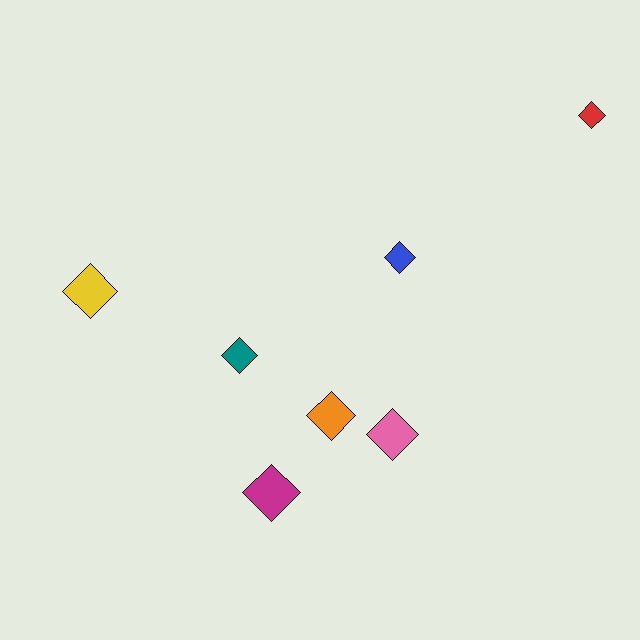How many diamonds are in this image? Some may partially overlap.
There are 7 diamonds.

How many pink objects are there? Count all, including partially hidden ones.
There is 1 pink object.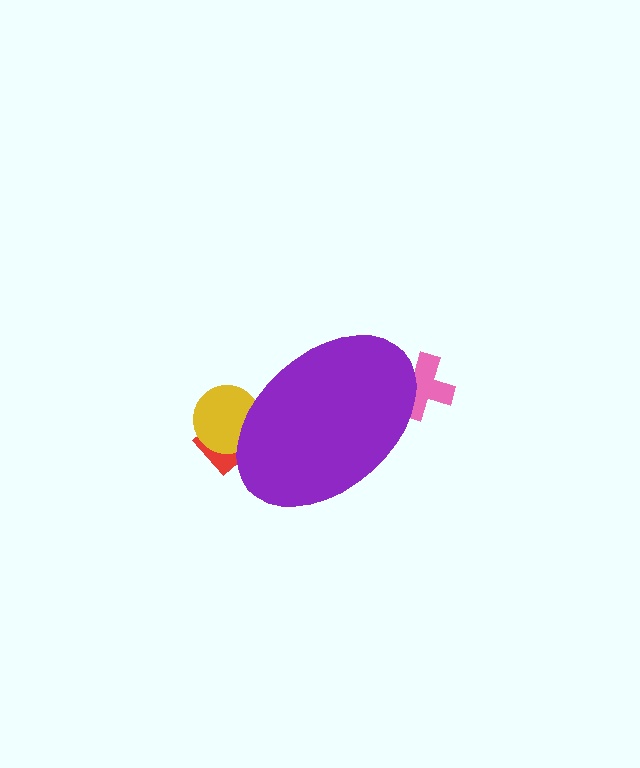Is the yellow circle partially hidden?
Yes, the yellow circle is partially hidden behind the purple ellipse.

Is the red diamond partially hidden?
Yes, the red diamond is partially hidden behind the purple ellipse.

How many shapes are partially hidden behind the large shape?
3 shapes are partially hidden.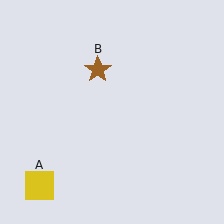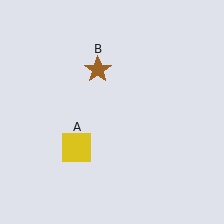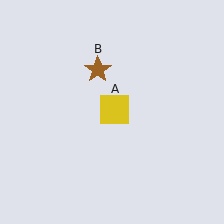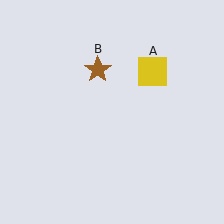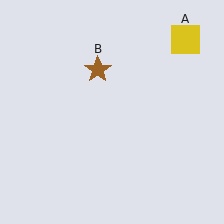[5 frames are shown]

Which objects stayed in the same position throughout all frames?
Brown star (object B) remained stationary.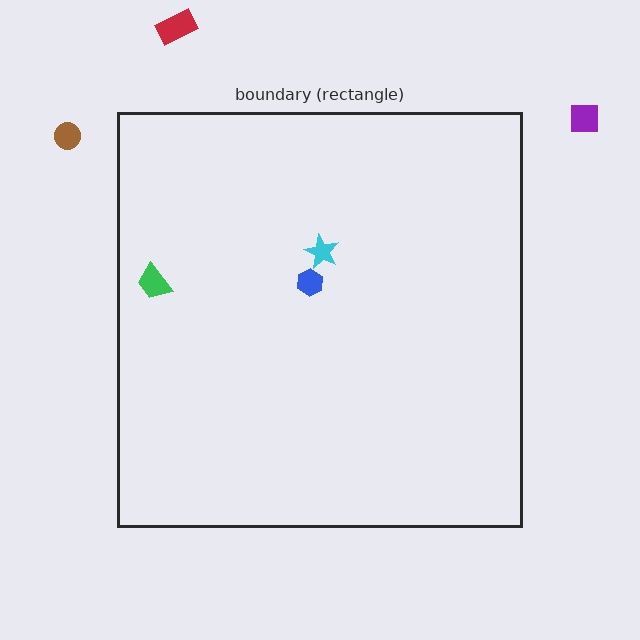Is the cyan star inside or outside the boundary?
Inside.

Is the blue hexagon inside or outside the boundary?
Inside.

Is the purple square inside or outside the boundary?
Outside.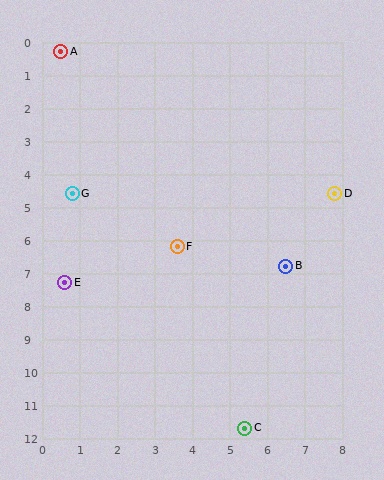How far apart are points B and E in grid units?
Points B and E are about 5.9 grid units apart.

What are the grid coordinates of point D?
Point D is at approximately (7.8, 4.6).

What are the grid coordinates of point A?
Point A is at approximately (0.5, 0.3).